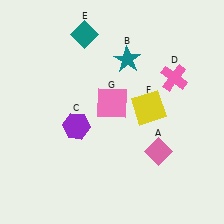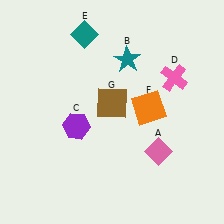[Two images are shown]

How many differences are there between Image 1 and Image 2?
There are 2 differences between the two images.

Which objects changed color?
F changed from yellow to orange. G changed from pink to brown.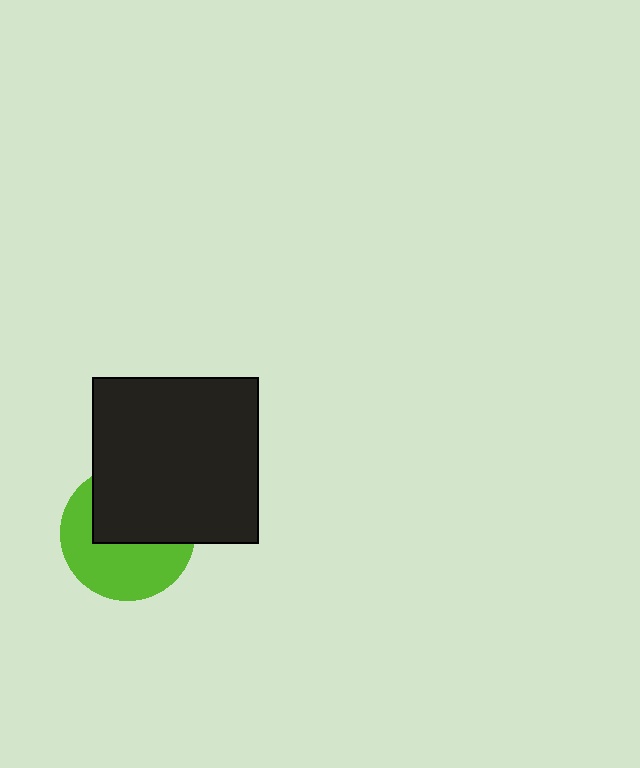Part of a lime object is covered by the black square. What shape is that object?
It is a circle.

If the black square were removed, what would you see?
You would see the complete lime circle.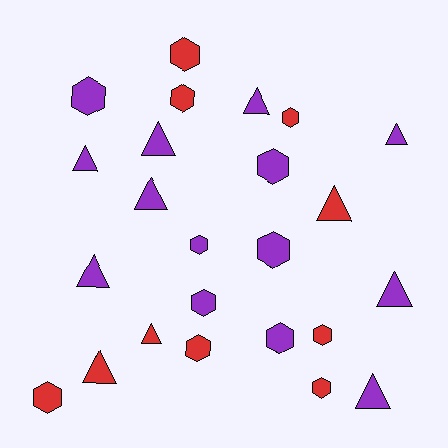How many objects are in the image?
There are 24 objects.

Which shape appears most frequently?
Hexagon, with 13 objects.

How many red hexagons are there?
There are 7 red hexagons.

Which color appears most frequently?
Purple, with 14 objects.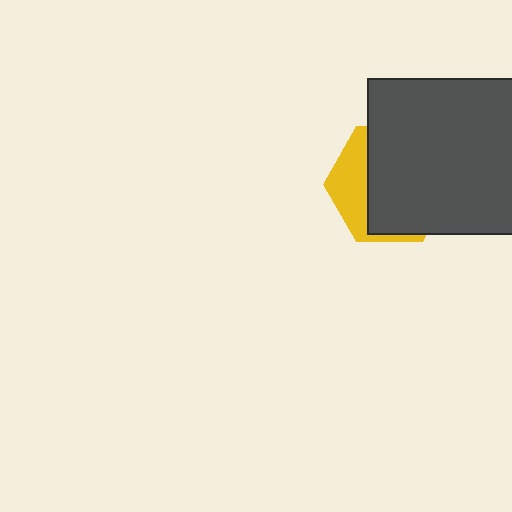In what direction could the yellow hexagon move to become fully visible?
The yellow hexagon could move left. That would shift it out from behind the dark gray square entirely.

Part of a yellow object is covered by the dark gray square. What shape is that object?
It is a hexagon.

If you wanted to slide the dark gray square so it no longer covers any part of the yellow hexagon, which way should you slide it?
Slide it right — that is the most direct way to separate the two shapes.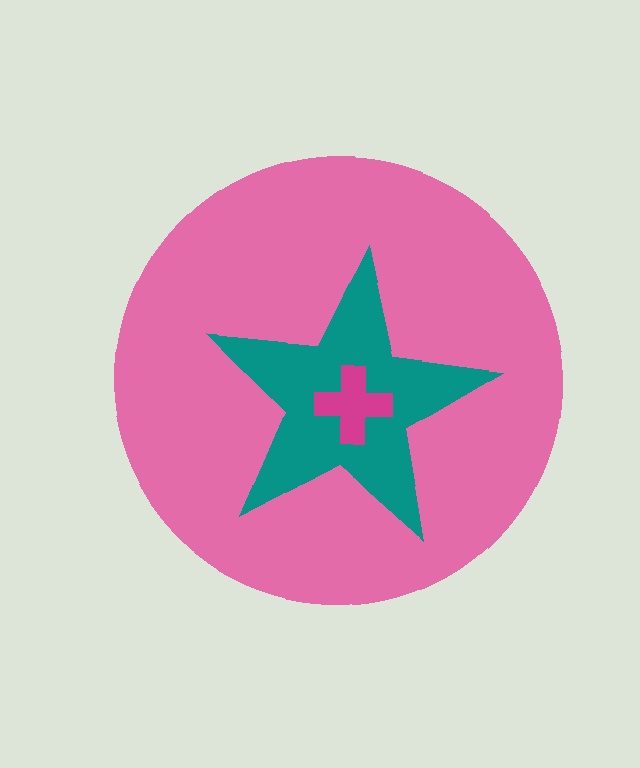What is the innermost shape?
The magenta cross.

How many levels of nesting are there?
3.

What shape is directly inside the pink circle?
The teal star.